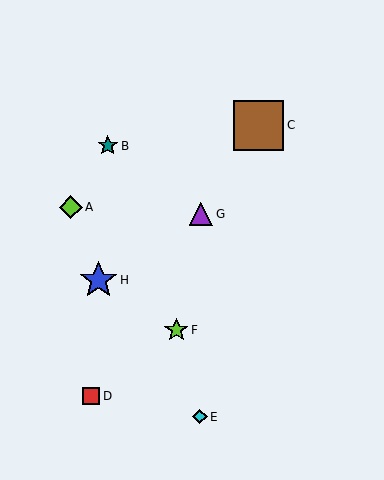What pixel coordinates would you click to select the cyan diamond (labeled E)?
Click at (200, 417) to select the cyan diamond E.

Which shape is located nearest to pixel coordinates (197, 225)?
The purple triangle (labeled G) at (201, 214) is nearest to that location.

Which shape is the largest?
The brown square (labeled C) is the largest.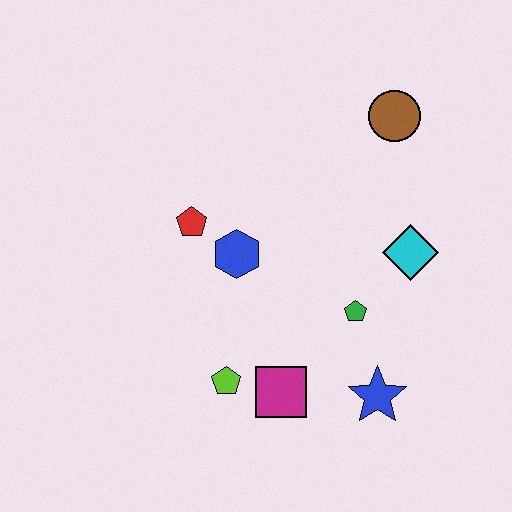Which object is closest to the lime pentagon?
The magenta square is closest to the lime pentagon.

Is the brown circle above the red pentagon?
Yes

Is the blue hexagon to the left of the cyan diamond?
Yes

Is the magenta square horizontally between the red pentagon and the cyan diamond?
Yes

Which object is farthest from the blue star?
The brown circle is farthest from the blue star.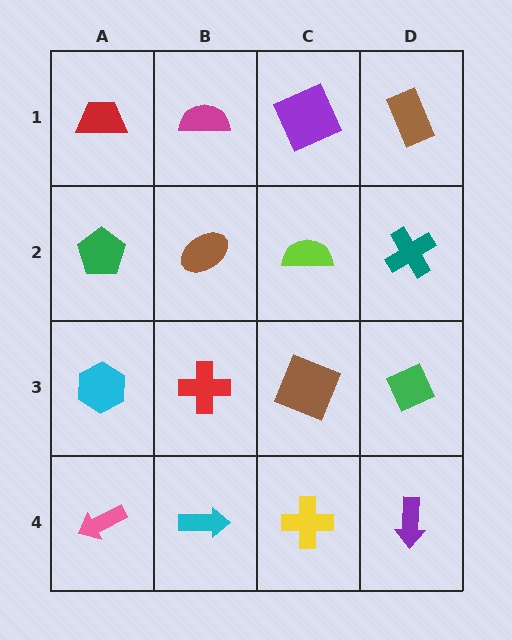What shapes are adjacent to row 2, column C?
A purple square (row 1, column C), a brown square (row 3, column C), a brown ellipse (row 2, column B), a teal cross (row 2, column D).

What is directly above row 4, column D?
A green diamond.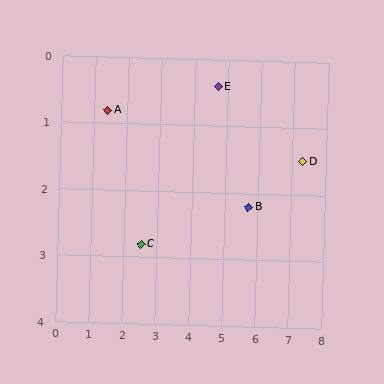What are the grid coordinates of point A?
Point A is at approximately (1.4, 0.8).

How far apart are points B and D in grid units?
Points B and D are about 1.7 grid units apart.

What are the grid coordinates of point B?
Point B is at approximately (5.7, 2.2).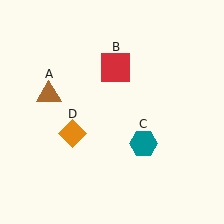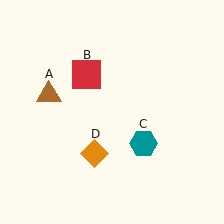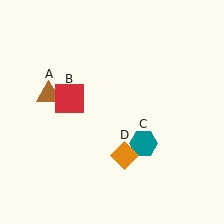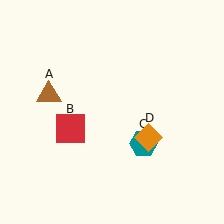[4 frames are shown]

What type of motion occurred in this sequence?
The red square (object B), orange diamond (object D) rotated counterclockwise around the center of the scene.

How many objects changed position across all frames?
2 objects changed position: red square (object B), orange diamond (object D).